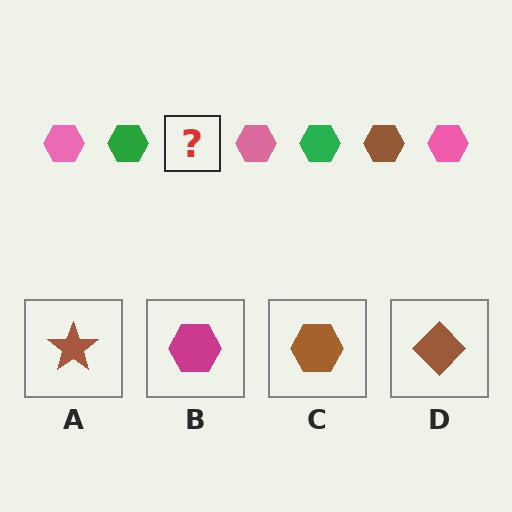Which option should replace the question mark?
Option C.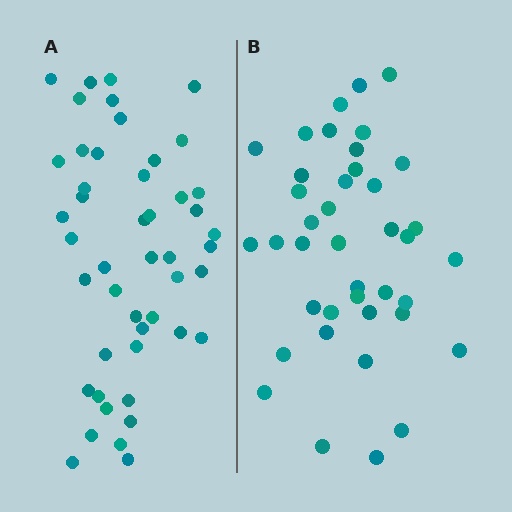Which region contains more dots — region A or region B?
Region A (the left region) has more dots.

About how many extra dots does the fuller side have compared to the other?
Region A has roughly 8 or so more dots than region B.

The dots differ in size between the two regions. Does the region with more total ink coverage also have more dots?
No. Region B has more total ink coverage because its dots are larger, but region A actually contains more individual dots. Total area can be misleading — the number of items is what matters here.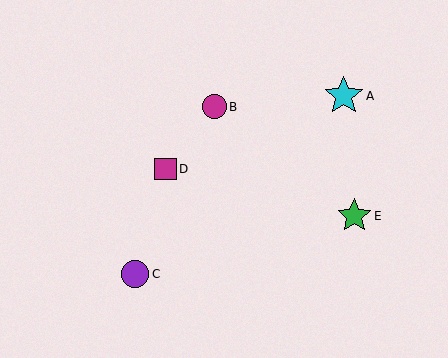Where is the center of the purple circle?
The center of the purple circle is at (135, 274).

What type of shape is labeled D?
Shape D is a magenta square.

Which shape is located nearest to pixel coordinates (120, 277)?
The purple circle (labeled C) at (135, 274) is nearest to that location.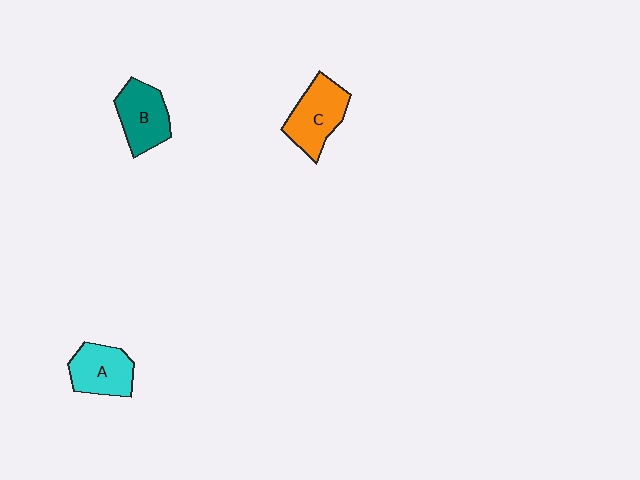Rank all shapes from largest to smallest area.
From largest to smallest: C (orange), B (teal), A (cyan).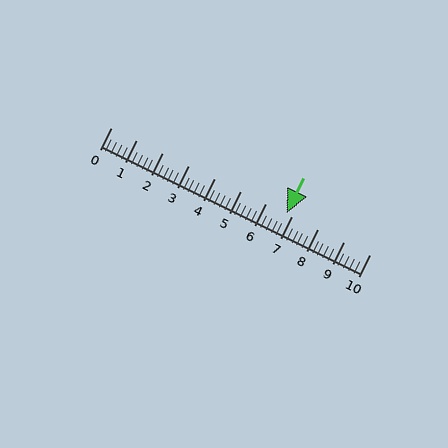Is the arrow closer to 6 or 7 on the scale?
The arrow is closer to 7.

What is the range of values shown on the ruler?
The ruler shows values from 0 to 10.